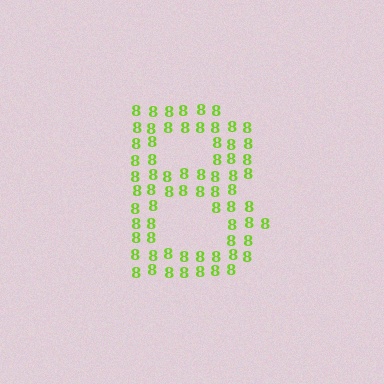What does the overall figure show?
The overall figure shows the letter B.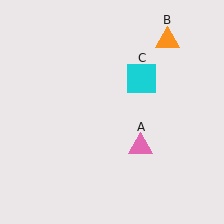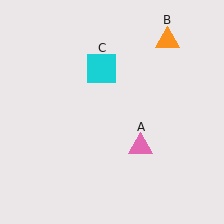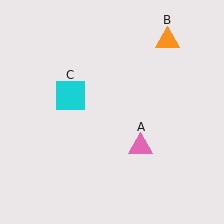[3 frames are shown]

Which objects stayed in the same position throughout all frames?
Pink triangle (object A) and orange triangle (object B) remained stationary.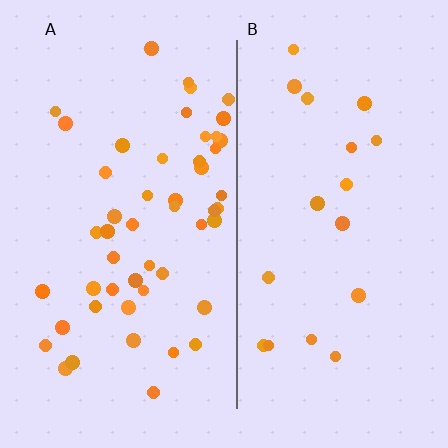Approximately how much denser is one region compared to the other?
Approximately 2.8× — region A over region B.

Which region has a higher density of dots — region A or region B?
A (the left).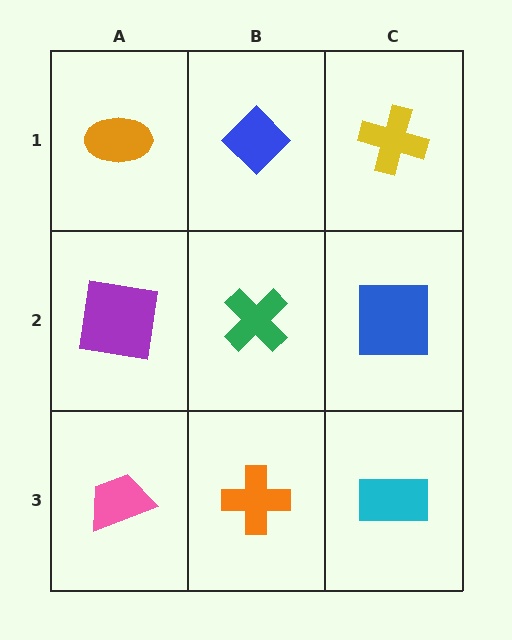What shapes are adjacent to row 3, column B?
A green cross (row 2, column B), a pink trapezoid (row 3, column A), a cyan rectangle (row 3, column C).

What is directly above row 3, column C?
A blue square.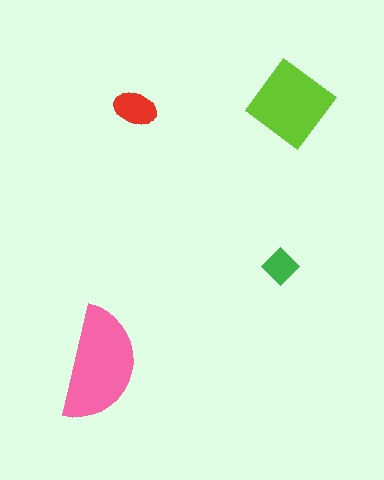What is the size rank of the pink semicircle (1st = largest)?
1st.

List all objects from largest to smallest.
The pink semicircle, the lime diamond, the red ellipse, the green diamond.